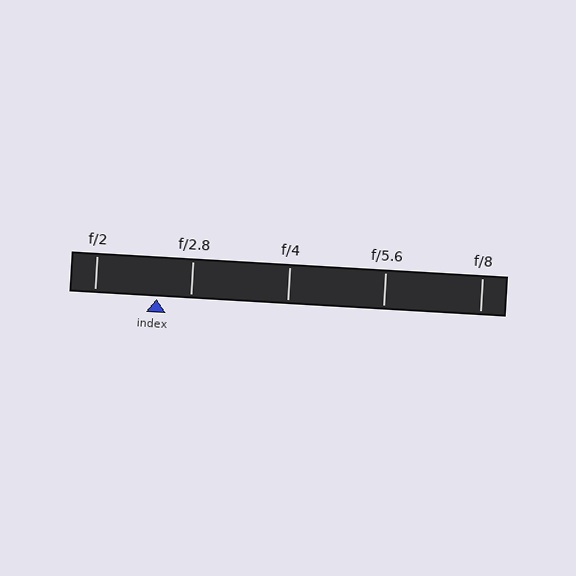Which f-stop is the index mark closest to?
The index mark is closest to f/2.8.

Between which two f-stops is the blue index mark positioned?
The index mark is between f/2 and f/2.8.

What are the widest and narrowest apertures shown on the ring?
The widest aperture shown is f/2 and the narrowest is f/8.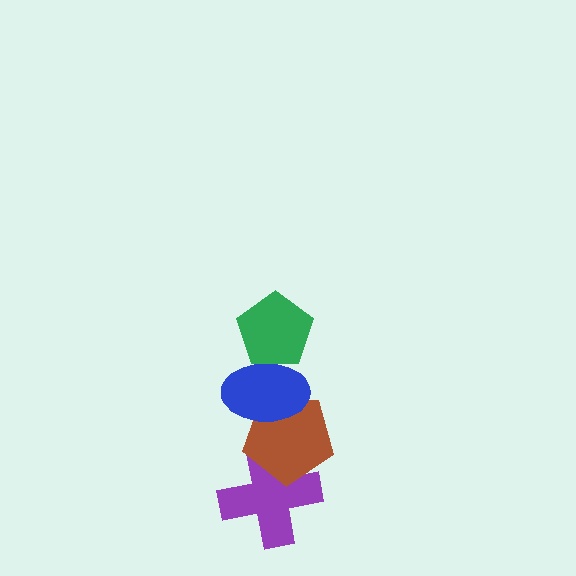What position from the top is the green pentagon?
The green pentagon is 1st from the top.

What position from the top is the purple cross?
The purple cross is 4th from the top.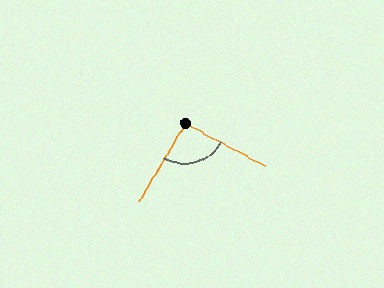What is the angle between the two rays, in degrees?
Approximately 92 degrees.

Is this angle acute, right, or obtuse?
It is approximately a right angle.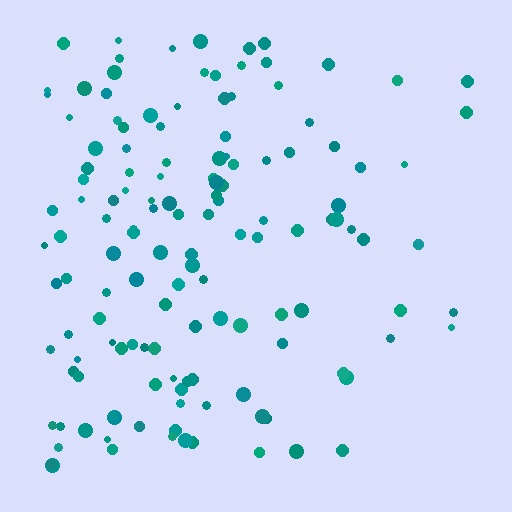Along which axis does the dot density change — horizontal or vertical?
Horizontal.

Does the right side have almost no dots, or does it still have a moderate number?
Still a moderate number, just noticeably fewer than the left.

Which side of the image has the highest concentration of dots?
The left.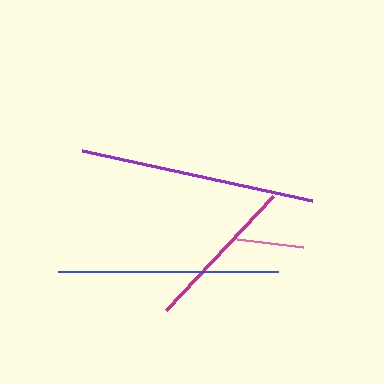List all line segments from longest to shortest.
From longest to shortest: purple, blue, magenta, pink.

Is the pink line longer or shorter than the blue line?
The blue line is longer than the pink line.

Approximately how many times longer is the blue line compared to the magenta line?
The blue line is approximately 1.4 times the length of the magenta line.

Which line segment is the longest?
The purple line is the longest at approximately 235 pixels.